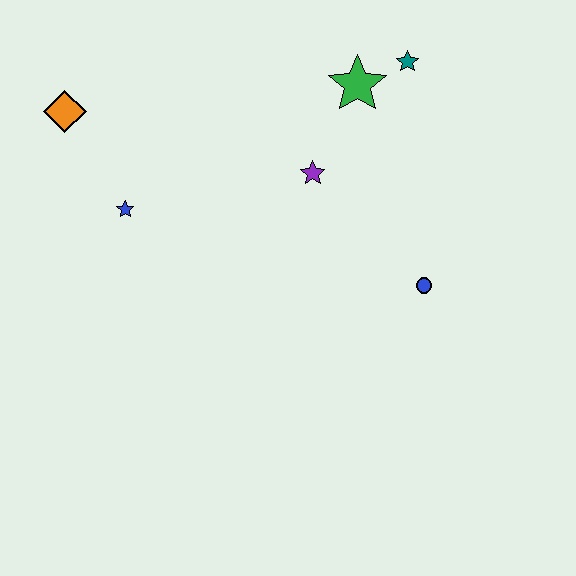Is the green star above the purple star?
Yes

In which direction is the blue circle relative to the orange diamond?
The blue circle is to the right of the orange diamond.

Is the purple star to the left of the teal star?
Yes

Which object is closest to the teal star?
The green star is closest to the teal star.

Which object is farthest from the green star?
The orange diamond is farthest from the green star.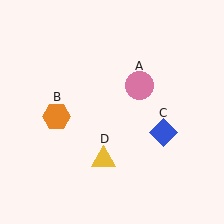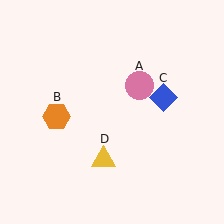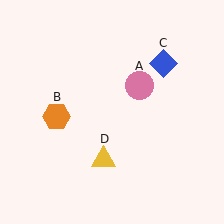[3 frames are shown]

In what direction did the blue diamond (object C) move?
The blue diamond (object C) moved up.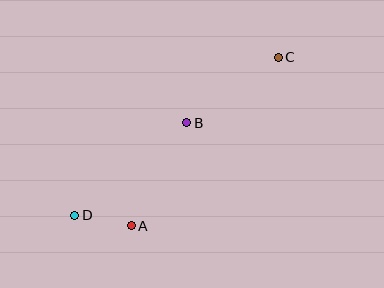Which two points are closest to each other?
Points A and D are closest to each other.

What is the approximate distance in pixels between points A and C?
The distance between A and C is approximately 223 pixels.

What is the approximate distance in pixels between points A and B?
The distance between A and B is approximately 117 pixels.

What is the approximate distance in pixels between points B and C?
The distance between B and C is approximately 112 pixels.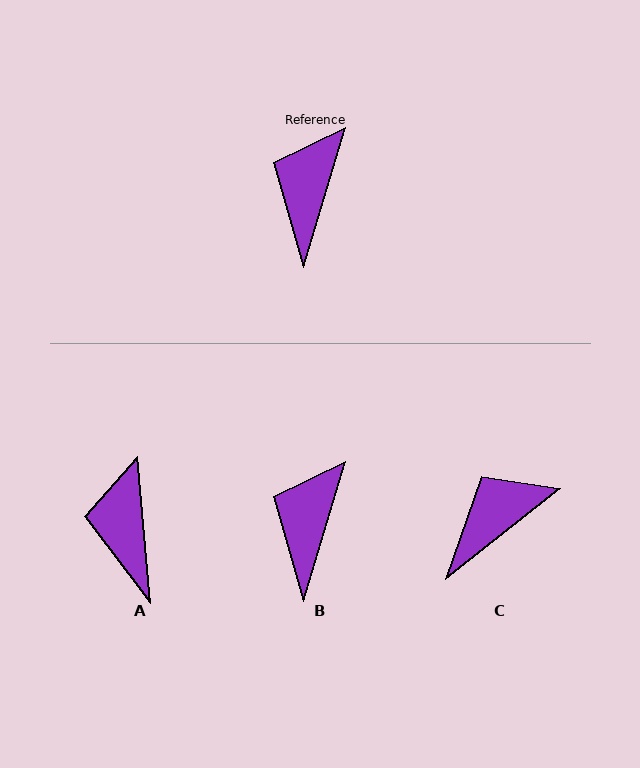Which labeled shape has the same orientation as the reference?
B.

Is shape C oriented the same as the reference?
No, it is off by about 35 degrees.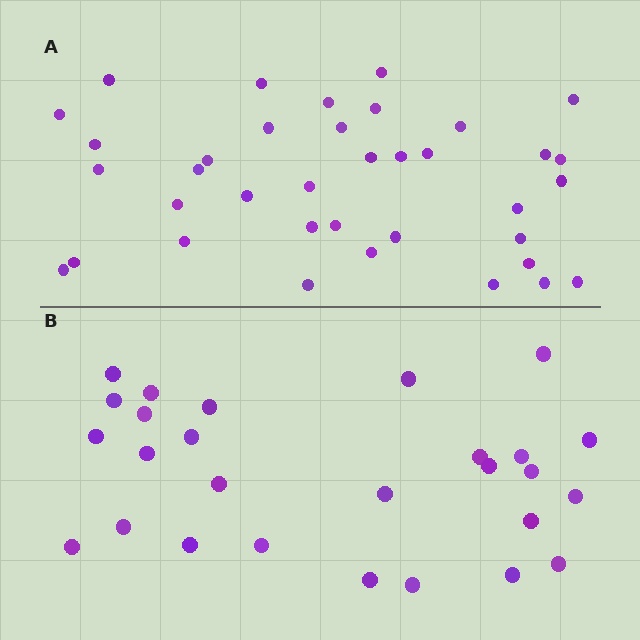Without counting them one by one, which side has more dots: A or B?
Region A (the top region) has more dots.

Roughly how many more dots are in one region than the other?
Region A has roughly 10 or so more dots than region B.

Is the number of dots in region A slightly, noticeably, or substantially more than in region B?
Region A has noticeably more, but not dramatically so. The ratio is roughly 1.4 to 1.